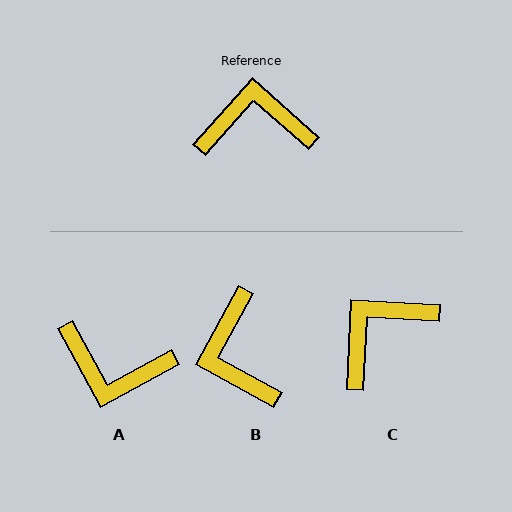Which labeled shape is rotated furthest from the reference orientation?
A, about 160 degrees away.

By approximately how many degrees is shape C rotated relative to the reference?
Approximately 39 degrees counter-clockwise.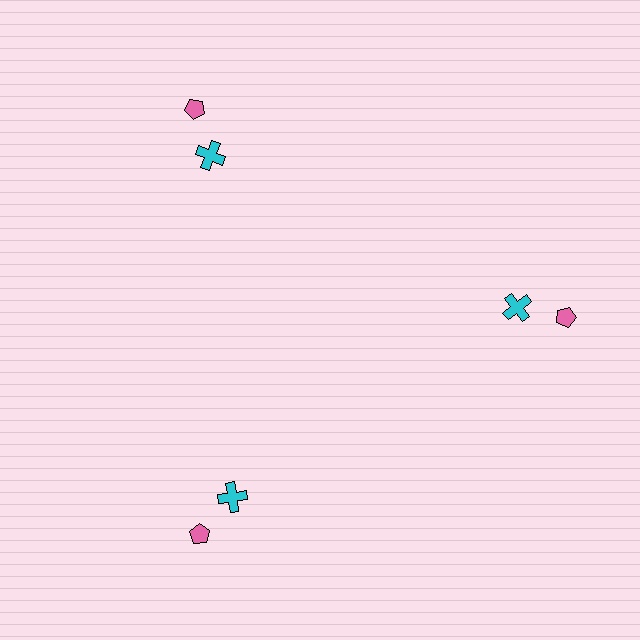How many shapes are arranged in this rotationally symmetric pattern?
There are 6 shapes, arranged in 3 groups of 2.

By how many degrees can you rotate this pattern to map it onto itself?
The pattern maps onto itself every 120 degrees of rotation.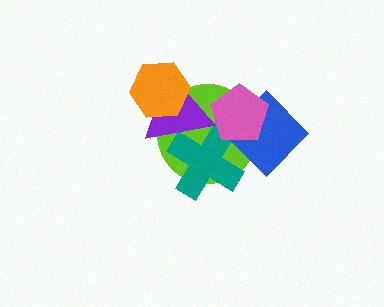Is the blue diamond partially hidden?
Yes, it is partially covered by another shape.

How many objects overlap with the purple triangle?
4 objects overlap with the purple triangle.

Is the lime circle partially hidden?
Yes, it is partially covered by another shape.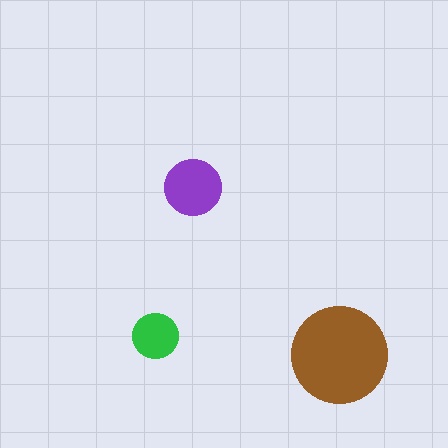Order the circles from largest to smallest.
the brown one, the purple one, the green one.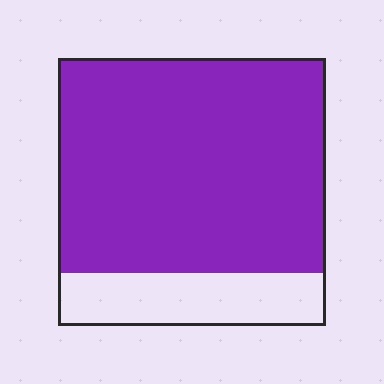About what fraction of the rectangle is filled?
About four fifths (4/5).